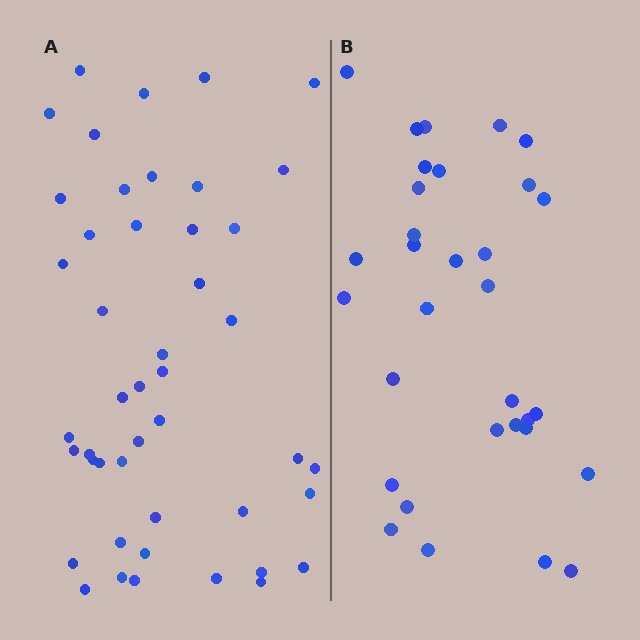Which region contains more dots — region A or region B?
Region A (the left region) has more dots.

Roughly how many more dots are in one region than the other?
Region A has approximately 15 more dots than region B.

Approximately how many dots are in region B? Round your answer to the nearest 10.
About 30 dots. (The exact count is 32, which rounds to 30.)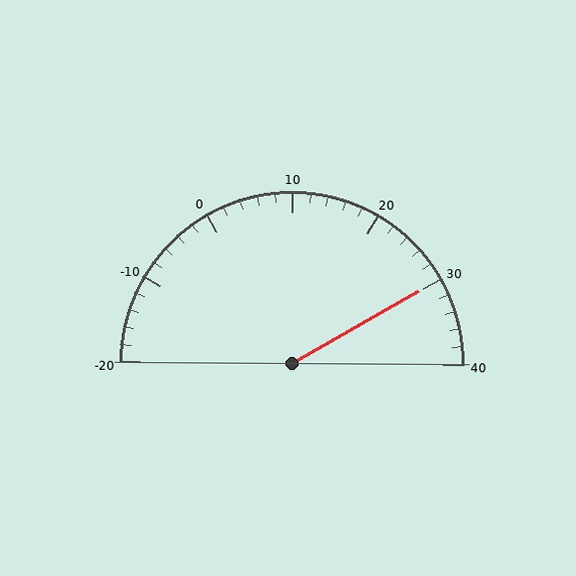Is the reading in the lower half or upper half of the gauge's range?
The reading is in the upper half of the range (-20 to 40).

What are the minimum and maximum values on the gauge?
The gauge ranges from -20 to 40.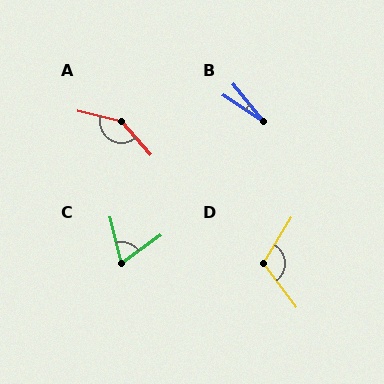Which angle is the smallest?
B, at approximately 17 degrees.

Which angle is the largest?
A, at approximately 145 degrees.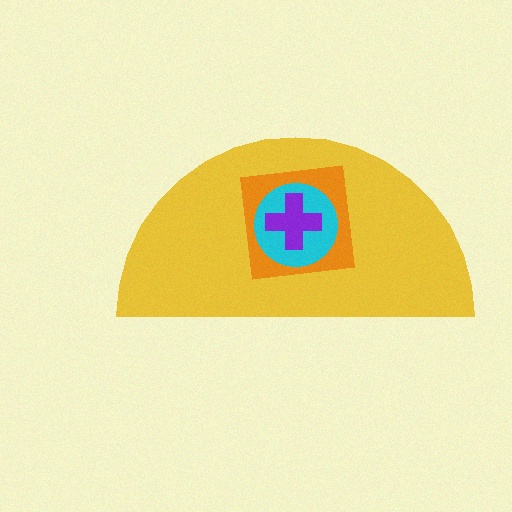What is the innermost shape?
The purple cross.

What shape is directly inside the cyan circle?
The purple cross.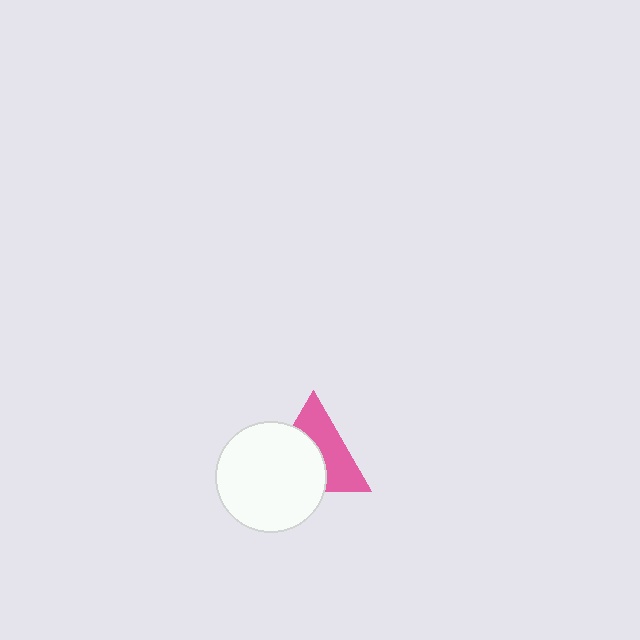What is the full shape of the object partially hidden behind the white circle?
The partially hidden object is a pink triangle.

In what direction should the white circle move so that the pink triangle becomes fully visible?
The white circle should move toward the lower-left. That is the shortest direction to clear the overlap and leave the pink triangle fully visible.